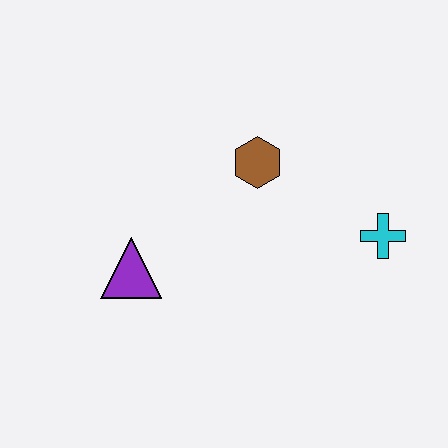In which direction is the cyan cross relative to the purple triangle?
The cyan cross is to the right of the purple triangle.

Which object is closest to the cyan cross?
The brown hexagon is closest to the cyan cross.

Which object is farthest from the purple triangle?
The cyan cross is farthest from the purple triangle.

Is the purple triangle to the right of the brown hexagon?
No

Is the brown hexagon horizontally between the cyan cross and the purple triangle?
Yes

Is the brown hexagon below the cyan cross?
No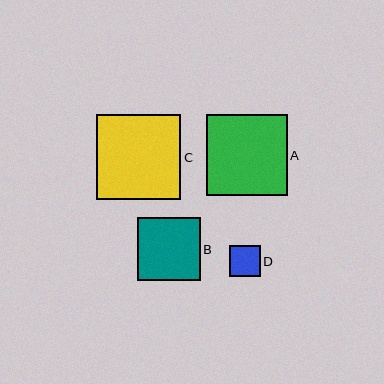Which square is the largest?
Square C is the largest with a size of approximately 85 pixels.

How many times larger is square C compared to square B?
Square C is approximately 1.3 times the size of square B.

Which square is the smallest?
Square D is the smallest with a size of approximately 31 pixels.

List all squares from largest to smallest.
From largest to smallest: C, A, B, D.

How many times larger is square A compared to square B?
Square A is approximately 1.3 times the size of square B.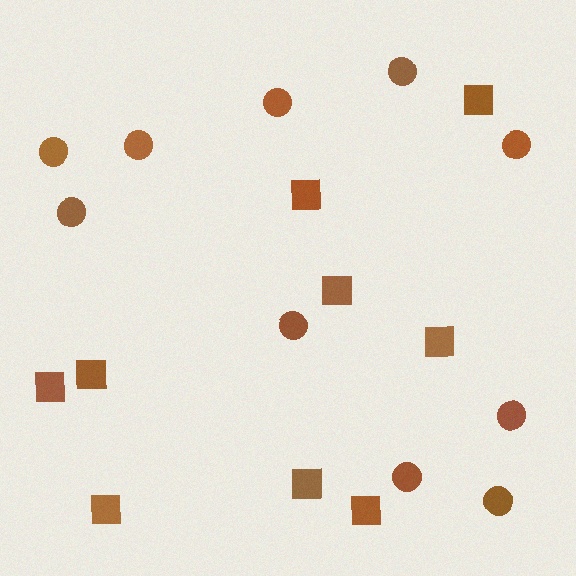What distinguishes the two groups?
There are 2 groups: one group of squares (9) and one group of circles (10).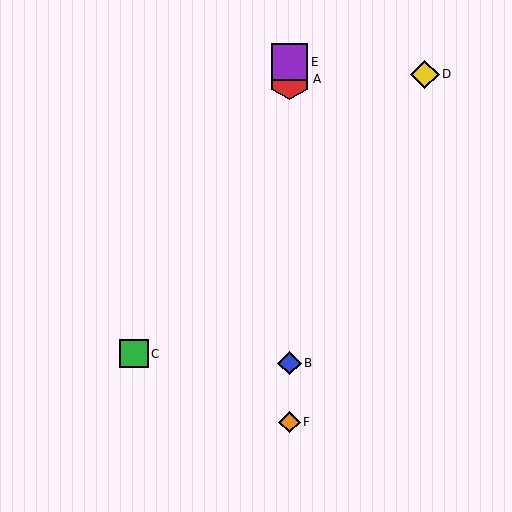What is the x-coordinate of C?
Object C is at x≈134.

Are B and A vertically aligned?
Yes, both are at x≈290.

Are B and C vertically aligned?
No, B is at x≈290 and C is at x≈134.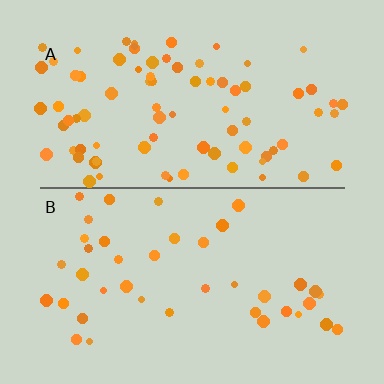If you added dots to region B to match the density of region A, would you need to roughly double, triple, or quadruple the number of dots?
Approximately double.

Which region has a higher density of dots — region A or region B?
A (the top).